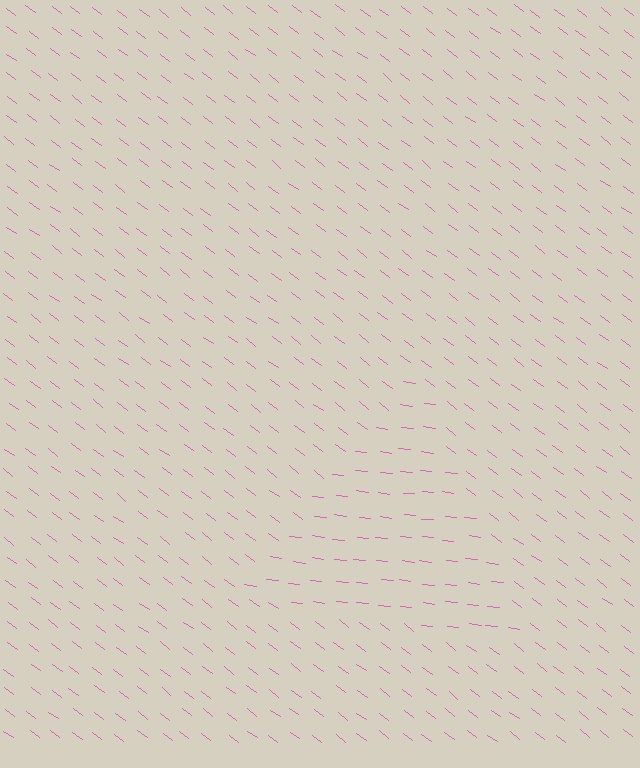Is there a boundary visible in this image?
Yes, there is a texture boundary formed by a change in line orientation.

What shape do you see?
I see a triangle.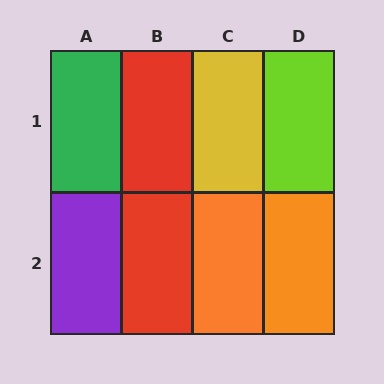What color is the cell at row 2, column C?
Orange.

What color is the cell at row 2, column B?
Red.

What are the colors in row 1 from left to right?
Green, red, yellow, lime.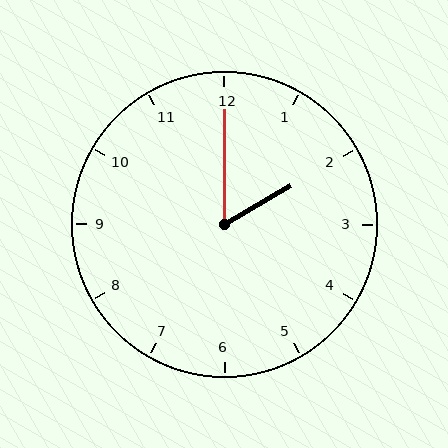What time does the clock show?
2:00.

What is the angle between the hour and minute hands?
Approximately 60 degrees.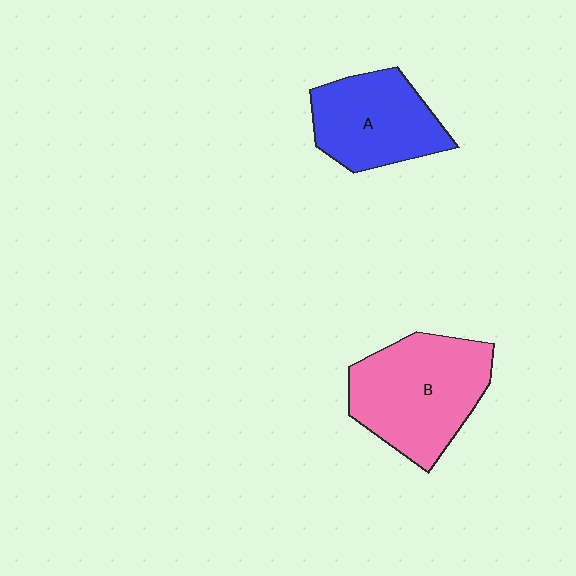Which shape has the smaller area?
Shape A (blue).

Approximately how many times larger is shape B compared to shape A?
Approximately 1.3 times.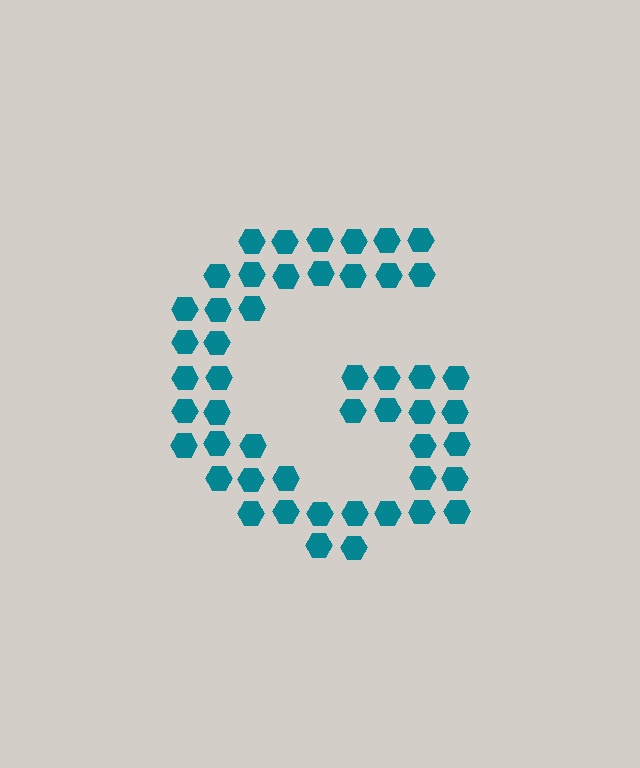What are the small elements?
The small elements are hexagons.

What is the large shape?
The large shape is the letter G.